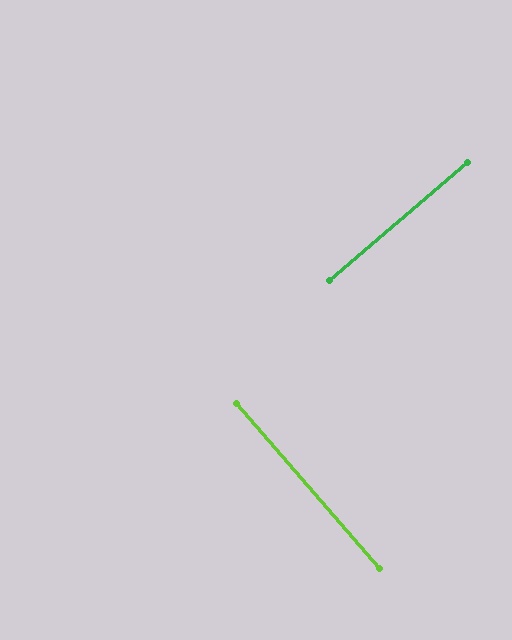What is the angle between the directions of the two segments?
Approximately 89 degrees.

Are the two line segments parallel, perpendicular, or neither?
Perpendicular — they meet at approximately 89°.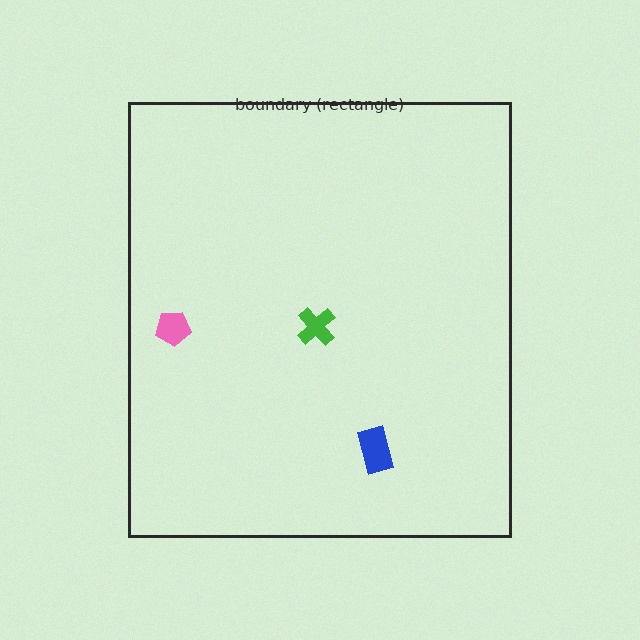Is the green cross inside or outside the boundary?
Inside.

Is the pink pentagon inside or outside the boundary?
Inside.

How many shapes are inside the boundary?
3 inside, 0 outside.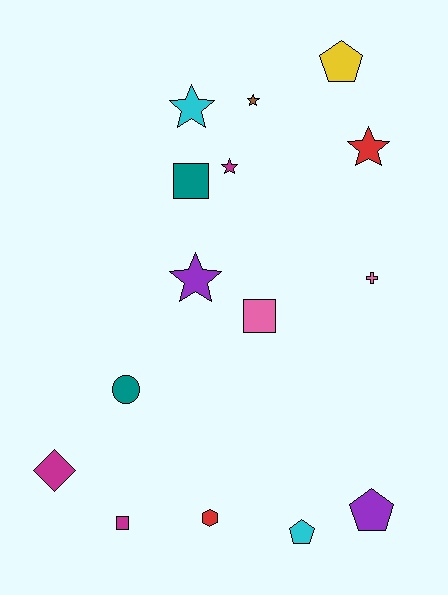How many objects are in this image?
There are 15 objects.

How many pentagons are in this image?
There are 3 pentagons.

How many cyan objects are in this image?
There are 2 cyan objects.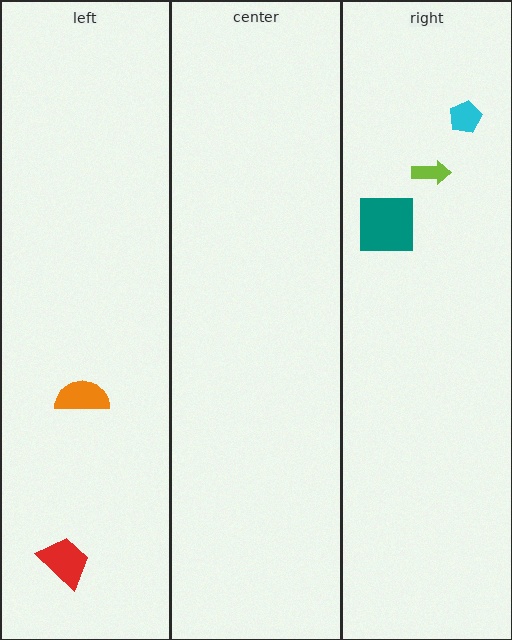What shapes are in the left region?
The orange semicircle, the red trapezoid.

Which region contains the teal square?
The right region.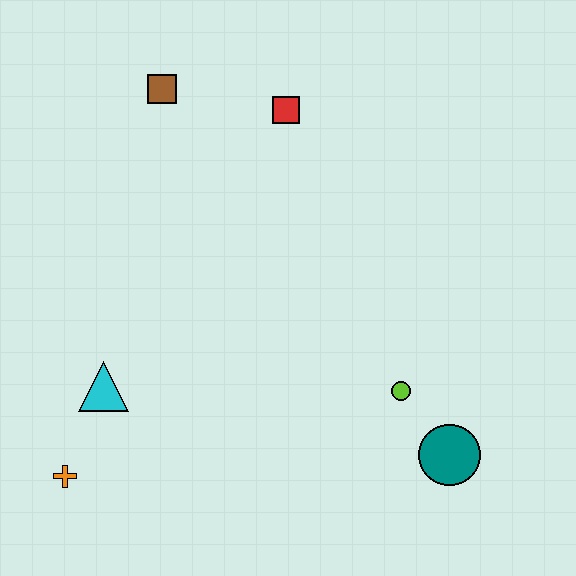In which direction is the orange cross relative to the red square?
The orange cross is below the red square.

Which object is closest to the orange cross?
The cyan triangle is closest to the orange cross.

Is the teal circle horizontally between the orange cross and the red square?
No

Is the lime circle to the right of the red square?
Yes